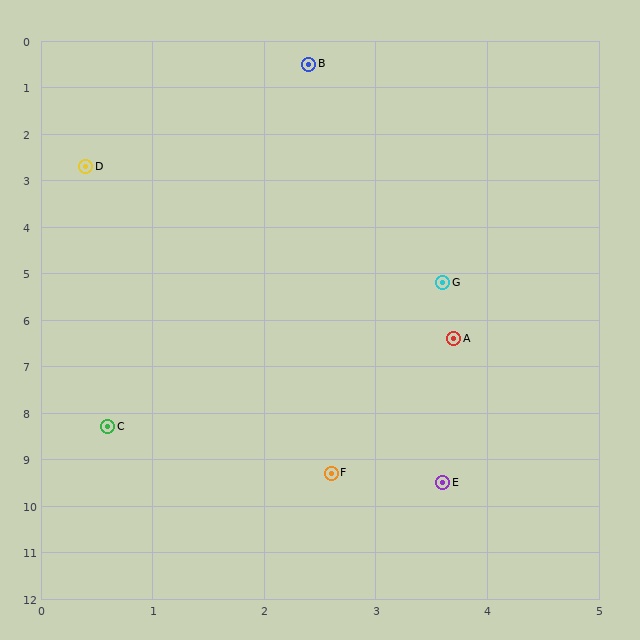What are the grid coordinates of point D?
Point D is at approximately (0.4, 2.7).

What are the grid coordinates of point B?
Point B is at approximately (2.4, 0.5).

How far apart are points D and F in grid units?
Points D and F are about 7.0 grid units apart.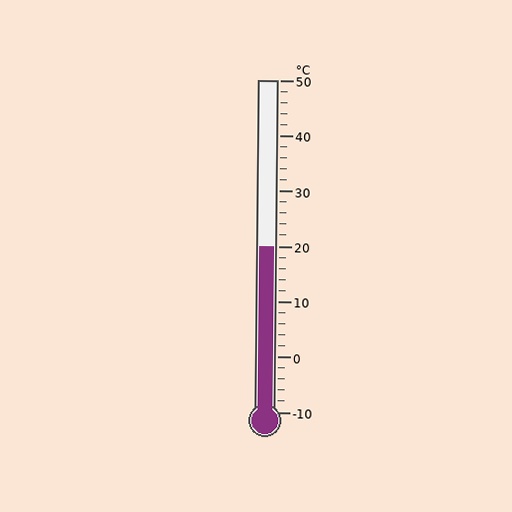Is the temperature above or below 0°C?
The temperature is above 0°C.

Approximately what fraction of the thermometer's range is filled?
The thermometer is filled to approximately 50% of its range.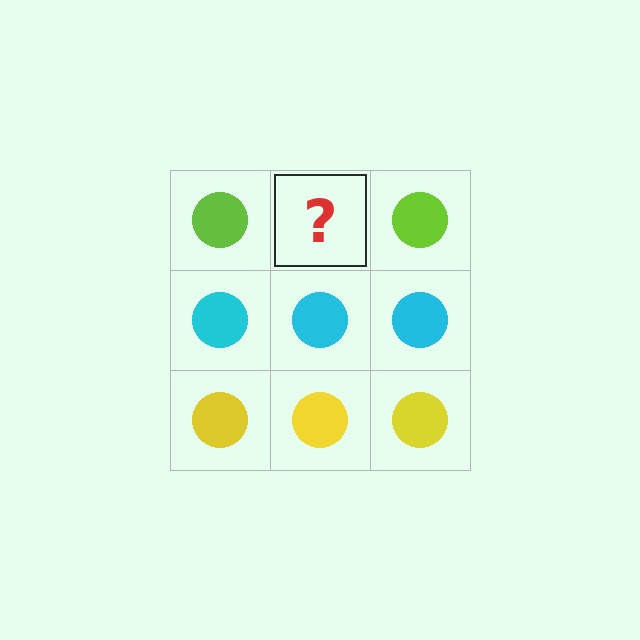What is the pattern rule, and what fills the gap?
The rule is that each row has a consistent color. The gap should be filled with a lime circle.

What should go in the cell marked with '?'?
The missing cell should contain a lime circle.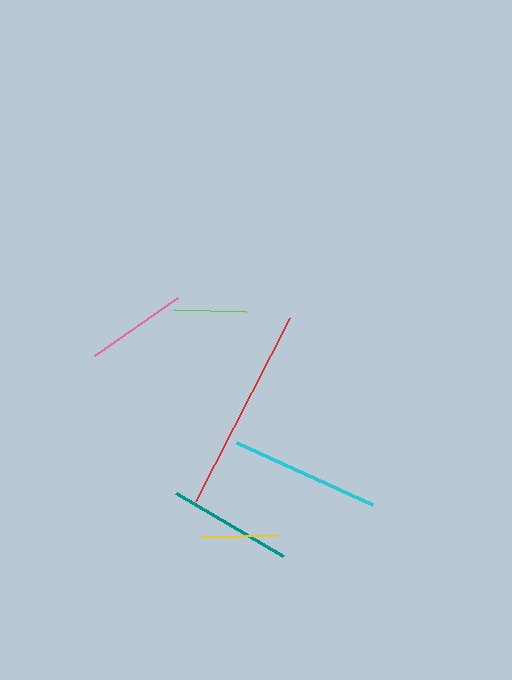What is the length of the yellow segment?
The yellow segment is approximately 76 pixels long.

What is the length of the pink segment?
The pink segment is approximately 101 pixels long.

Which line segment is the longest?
The red line is the longest at approximately 206 pixels.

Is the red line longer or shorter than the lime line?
The red line is longer than the lime line.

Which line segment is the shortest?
The lime line is the shortest at approximately 72 pixels.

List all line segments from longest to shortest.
From longest to shortest: red, cyan, teal, pink, yellow, lime.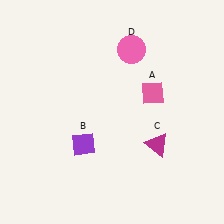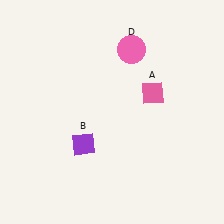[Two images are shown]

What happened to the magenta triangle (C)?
The magenta triangle (C) was removed in Image 2. It was in the bottom-right area of Image 1.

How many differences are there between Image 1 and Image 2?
There is 1 difference between the two images.